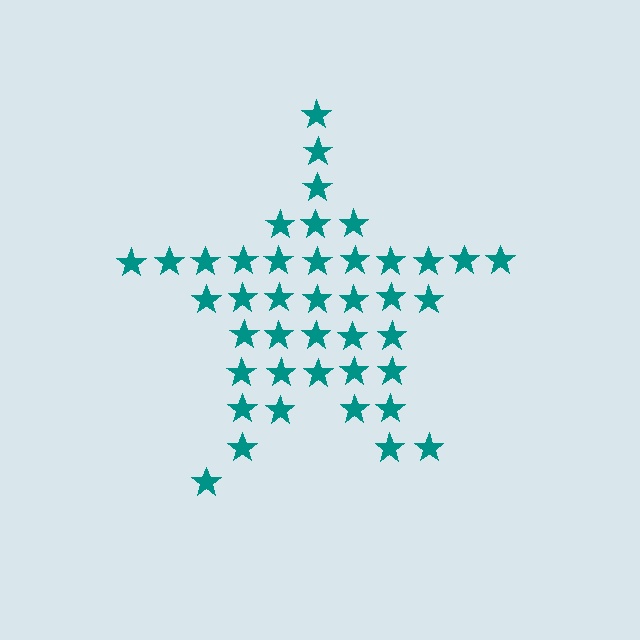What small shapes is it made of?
It is made of small stars.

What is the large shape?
The large shape is a star.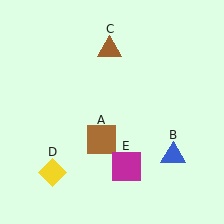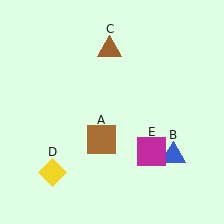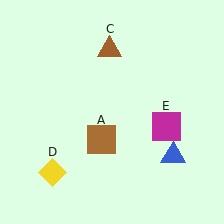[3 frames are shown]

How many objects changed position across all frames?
1 object changed position: magenta square (object E).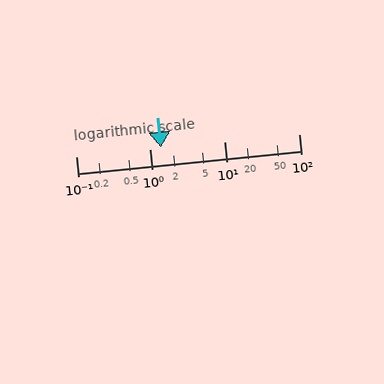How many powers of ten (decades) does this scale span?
The scale spans 3 decades, from 0.1 to 100.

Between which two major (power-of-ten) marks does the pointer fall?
The pointer is between 1 and 10.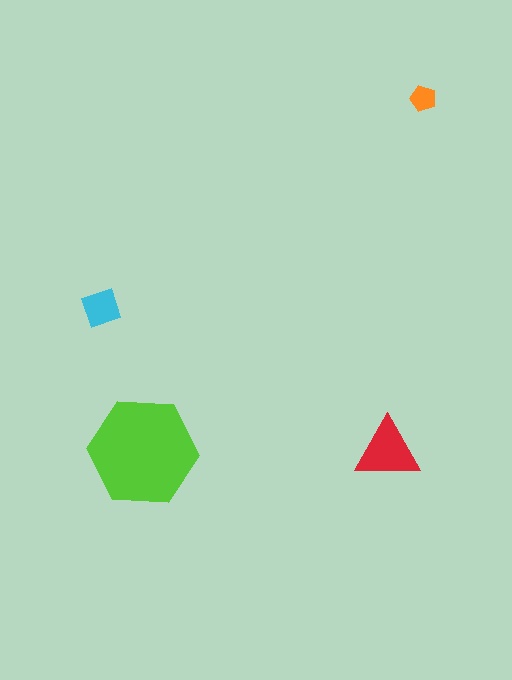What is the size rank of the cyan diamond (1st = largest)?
3rd.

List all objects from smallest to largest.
The orange pentagon, the cyan diamond, the red triangle, the lime hexagon.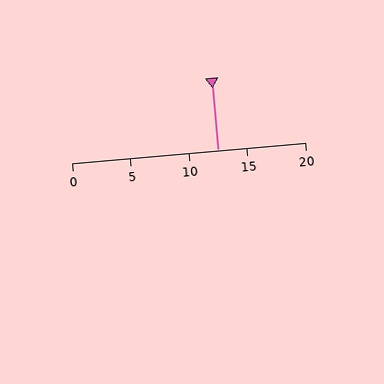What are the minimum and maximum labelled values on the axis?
The axis runs from 0 to 20.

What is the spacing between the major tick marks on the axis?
The major ticks are spaced 5 apart.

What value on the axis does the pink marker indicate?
The marker indicates approximately 12.5.